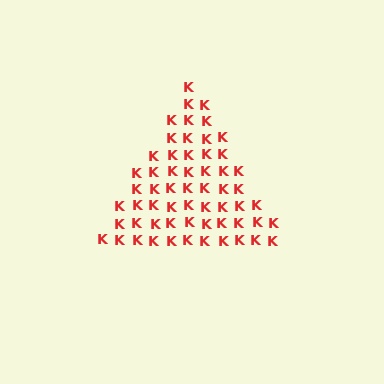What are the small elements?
The small elements are letter K's.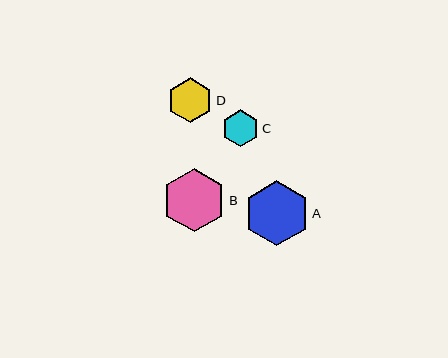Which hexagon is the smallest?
Hexagon C is the smallest with a size of approximately 37 pixels.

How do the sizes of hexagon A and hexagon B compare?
Hexagon A and hexagon B are approximately the same size.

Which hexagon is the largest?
Hexagon A is the largest with a size of approximately 65 pixels.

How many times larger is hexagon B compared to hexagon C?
Hexagon B is approximately 1.7 times the size of hexagon C.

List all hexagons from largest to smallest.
From largest to smallest: A, B, D, C.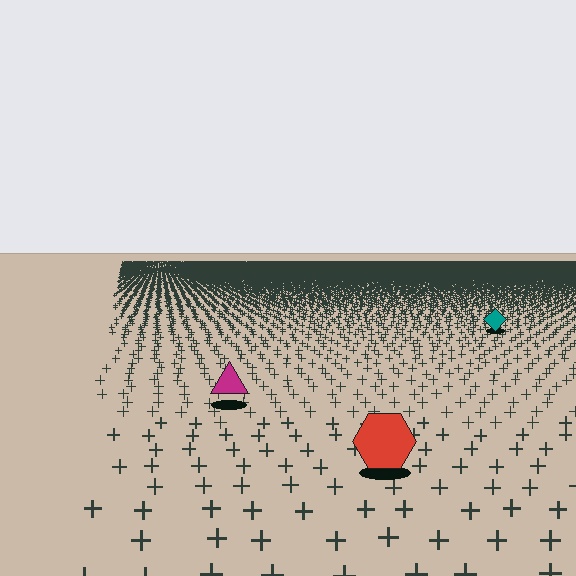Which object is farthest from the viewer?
The teal diamond is farthest from the viewer. It appears smaller and the ground texture around it is denser.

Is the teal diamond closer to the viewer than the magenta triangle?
No. The magenta triangle is closer — you can tell from the texture gradient: the ground texture is coarser near it.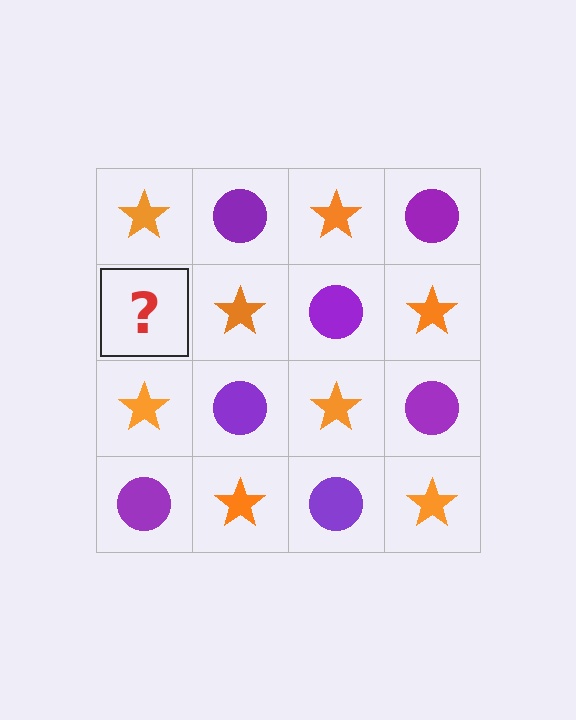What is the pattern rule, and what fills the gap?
The rule is that it alternates orange star and purple circle in a checkerboard pattern. The gap should be filled with a purple circle.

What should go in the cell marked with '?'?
The missing cell should contain a purple circle.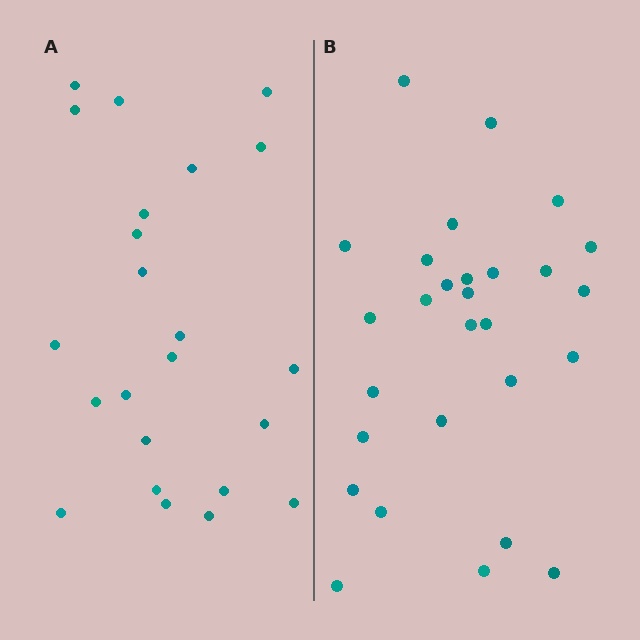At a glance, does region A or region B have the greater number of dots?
Region B (the right region) has more dots.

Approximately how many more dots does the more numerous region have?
Region B has about 5 more dots than region A.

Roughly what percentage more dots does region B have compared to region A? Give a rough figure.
About 20% more.